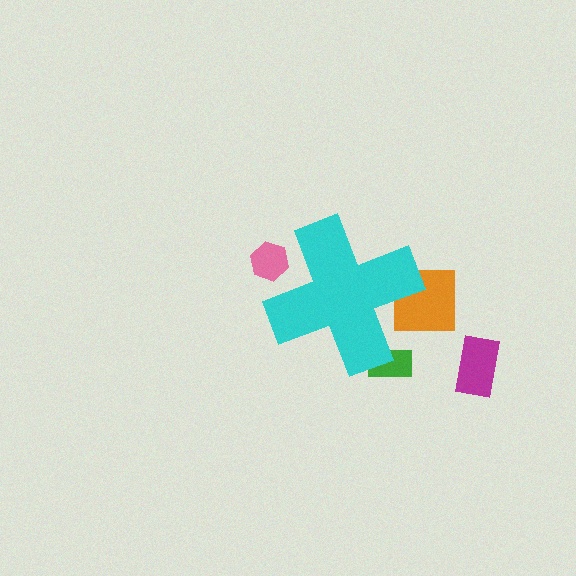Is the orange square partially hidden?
Yes, the orange square is partially hidden behind the cyan cross.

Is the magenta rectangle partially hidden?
No, the magenta rectangle is fully visible.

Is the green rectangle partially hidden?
Yes, the green rectangle is partially hidden behind the cyan cross.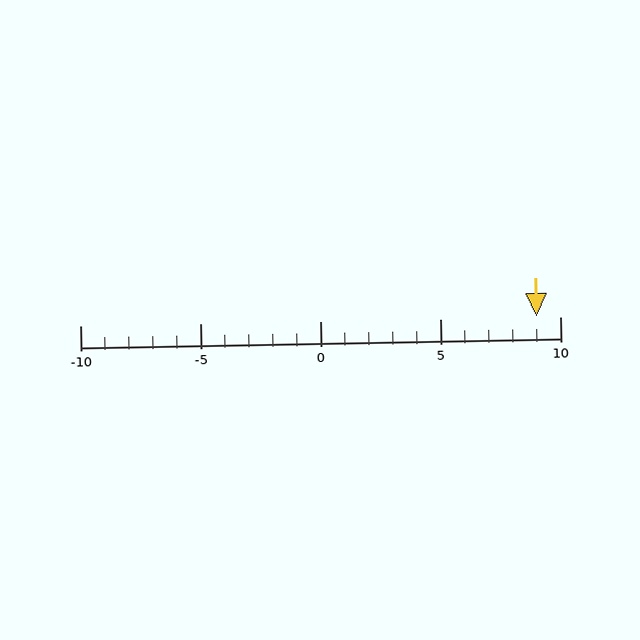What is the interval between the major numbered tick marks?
The major tick marks are spaced 5 units apart.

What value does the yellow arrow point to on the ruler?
The yellow arrow points to approximately 9.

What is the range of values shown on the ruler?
The ruler shows values from -10 to 10.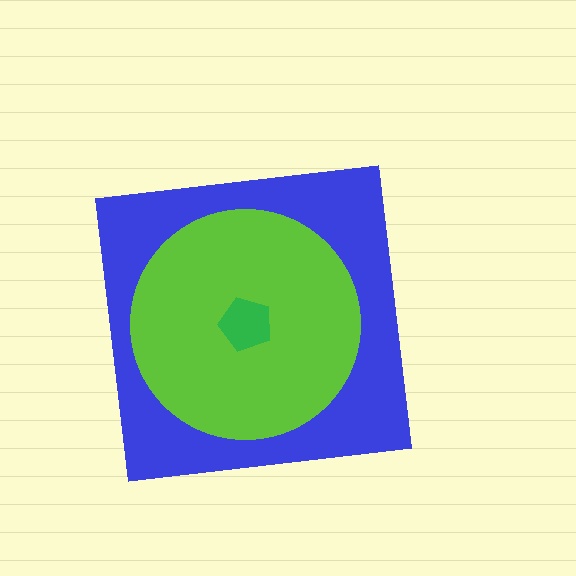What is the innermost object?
The green pentagon.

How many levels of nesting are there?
3.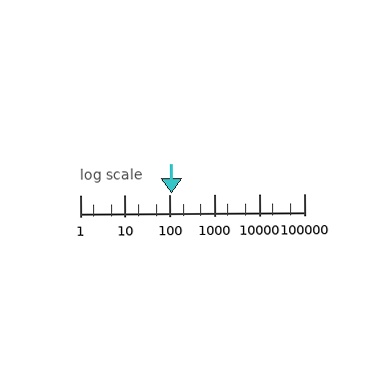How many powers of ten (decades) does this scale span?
The scale spans 5 decades, from 1 to 100000.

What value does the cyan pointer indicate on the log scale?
The pointer indicates approximately 110.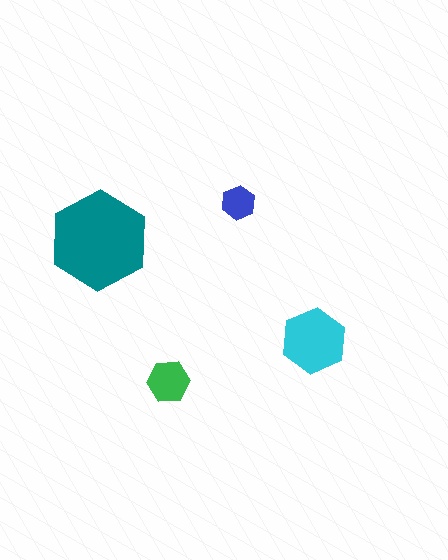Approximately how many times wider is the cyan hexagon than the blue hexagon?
About 2 times wider.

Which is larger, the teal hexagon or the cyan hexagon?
The teal one.